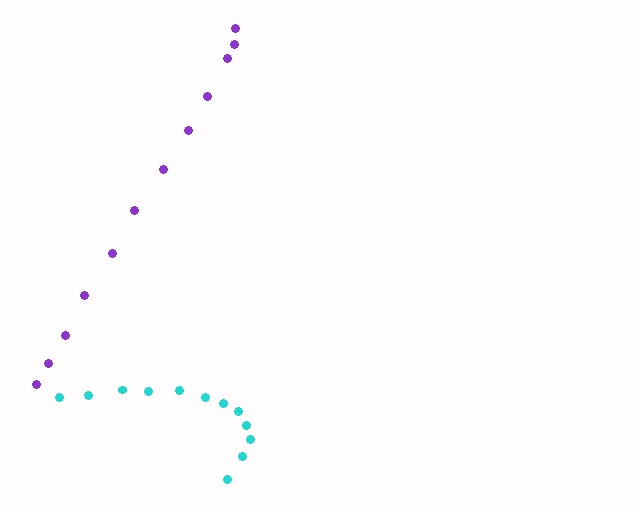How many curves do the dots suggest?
There are 2 distinct paths.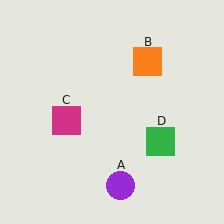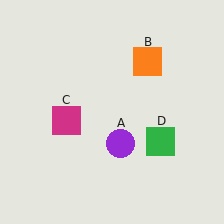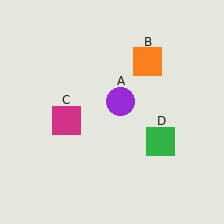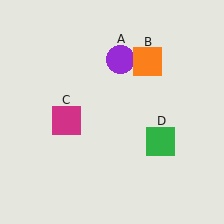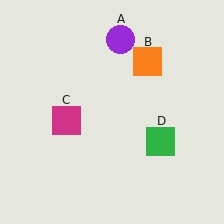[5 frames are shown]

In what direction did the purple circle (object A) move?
The purple circle (object A) moved up.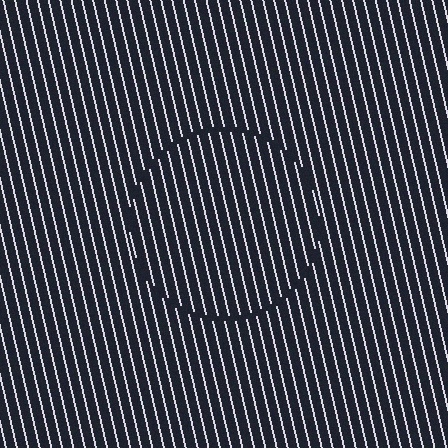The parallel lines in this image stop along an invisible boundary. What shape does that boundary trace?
An illusory circle. The interior of the shape contains the same grating, shifted by half a period — the contour is defined by the phase discontinuity where line-ends from the inner and outer gratings abut.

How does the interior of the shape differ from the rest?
The interior of the shape contains the same grating, shifted by half a period — the contour is defined by the phase discontinuity where line-ends from the inner and outer gratings abut.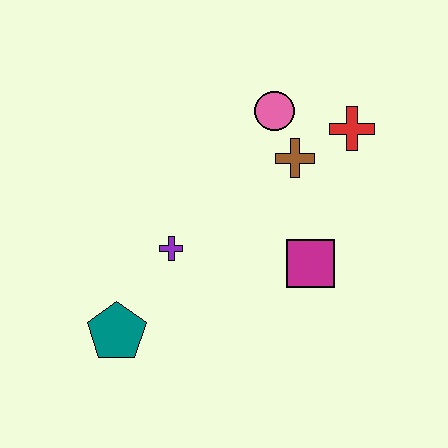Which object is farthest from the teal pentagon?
The red cross is farthest from the teal pentagon.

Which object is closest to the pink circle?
The brown cross is closest to the pink circle.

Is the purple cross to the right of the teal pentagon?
Yes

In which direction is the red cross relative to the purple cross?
The red cross is to the right of the purple cross.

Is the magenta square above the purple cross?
No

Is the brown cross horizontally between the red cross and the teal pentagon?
Yes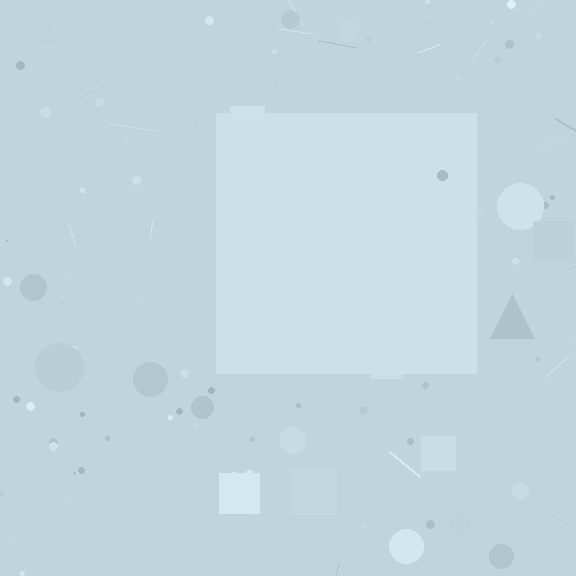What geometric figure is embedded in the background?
A square is embedded in the background.